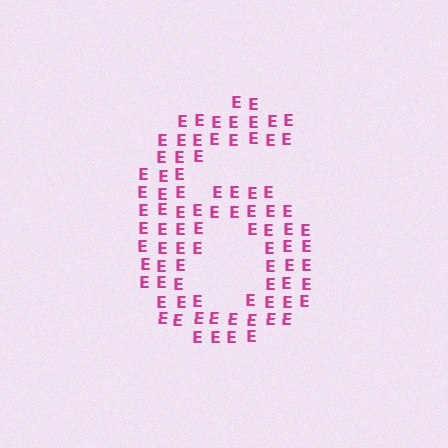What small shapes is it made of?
It is made of small letter E's.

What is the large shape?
The large shape is the digit 6.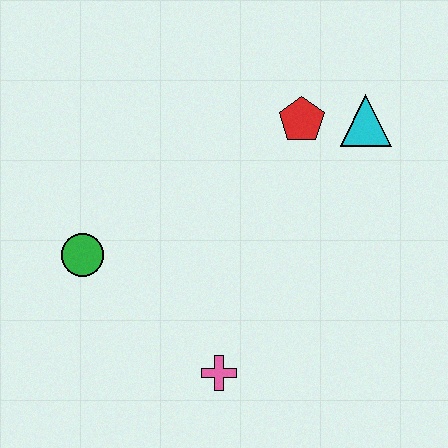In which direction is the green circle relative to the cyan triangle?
The green circle is to the left of the cyan triangle.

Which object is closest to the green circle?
The pink cross is closest to the green circle.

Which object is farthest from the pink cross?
The cyan triangle is farthest from the pink cross.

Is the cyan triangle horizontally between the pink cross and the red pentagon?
No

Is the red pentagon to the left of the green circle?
No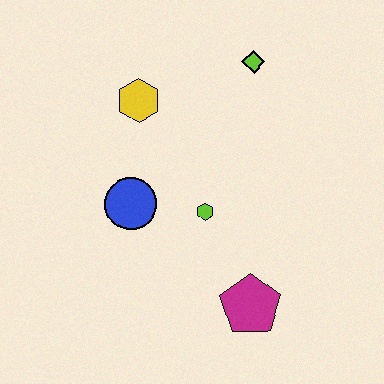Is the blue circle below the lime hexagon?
No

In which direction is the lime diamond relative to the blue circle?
The lime diamond is above the blue circle.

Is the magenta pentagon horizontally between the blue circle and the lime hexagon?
No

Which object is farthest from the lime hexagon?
The lime diamond is farthest from the lime hexagon.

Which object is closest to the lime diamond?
The yellow hexagon is closest to the lime diamond.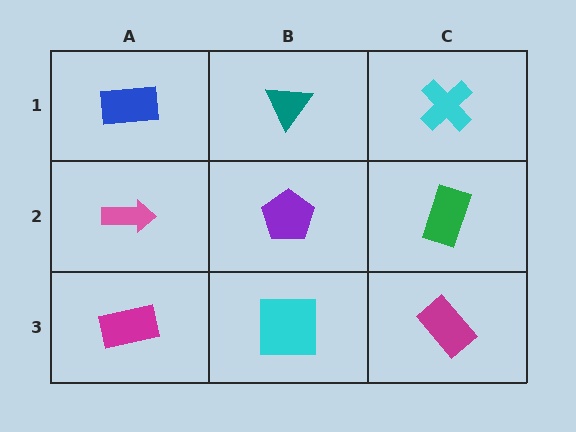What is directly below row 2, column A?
A magenta rectangle.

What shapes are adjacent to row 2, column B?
A teal triangle (row 1, column B), a cyan square (row 3, column B), a pink arrow (row 2, column A), a green rectangle (row 2, column C).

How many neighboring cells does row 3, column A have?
2.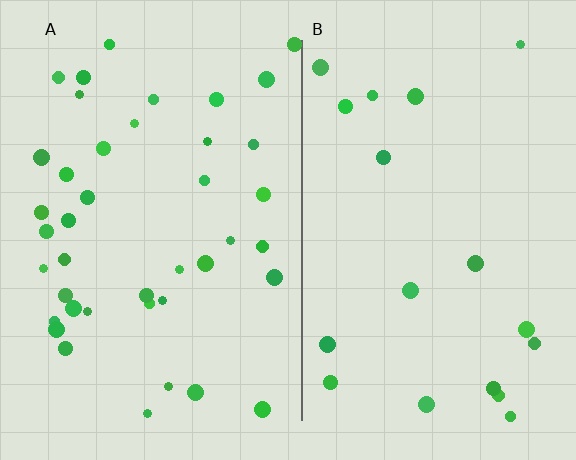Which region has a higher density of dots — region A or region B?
A (the left).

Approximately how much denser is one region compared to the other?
Approximately 2.2× — region A over region B.